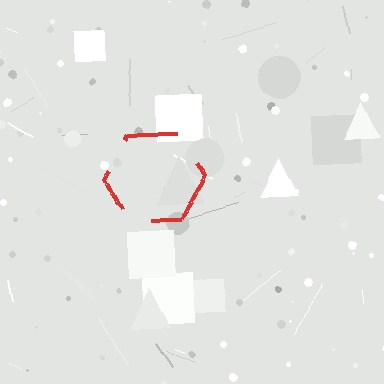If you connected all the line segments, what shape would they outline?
They would outline a hexagon.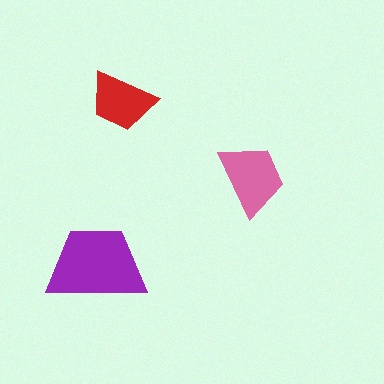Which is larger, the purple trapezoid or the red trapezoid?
The purple one.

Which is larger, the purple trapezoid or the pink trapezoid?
The purple one.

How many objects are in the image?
There are 3 objects in the image.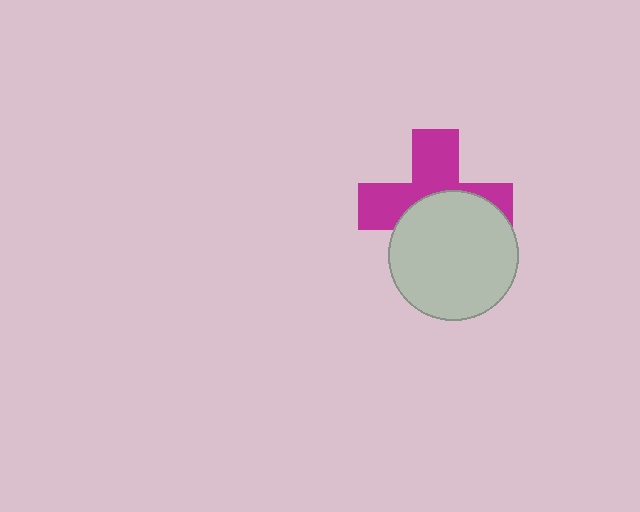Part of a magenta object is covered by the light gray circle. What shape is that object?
It is a cross.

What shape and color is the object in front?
The object in front is a light gray circle.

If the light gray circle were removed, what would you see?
You would see the complete magenta cross.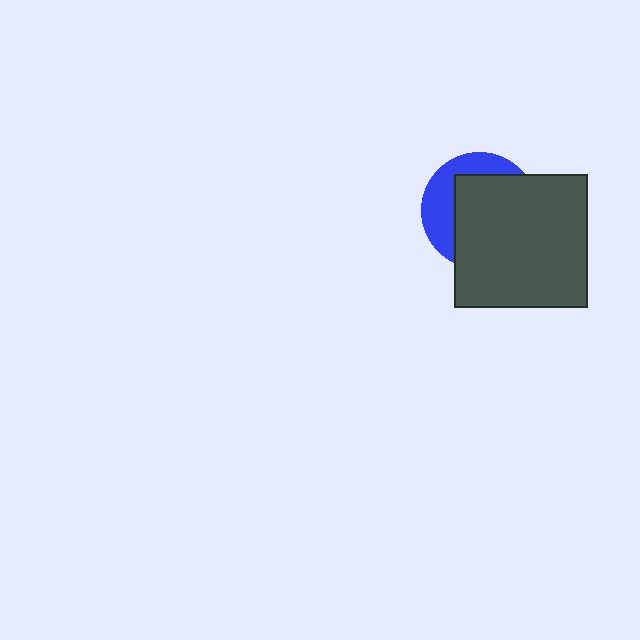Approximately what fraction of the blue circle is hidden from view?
Roughly 66% of the blue circle is hidden behind the dark gray square.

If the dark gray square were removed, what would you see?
You would see the complete blue circle.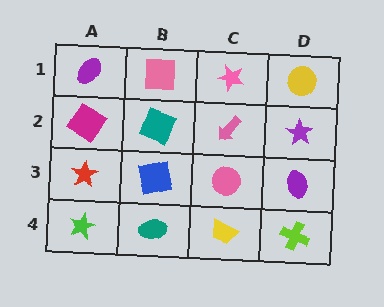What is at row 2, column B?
A teal square.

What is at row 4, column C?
A yellow trapezoid.